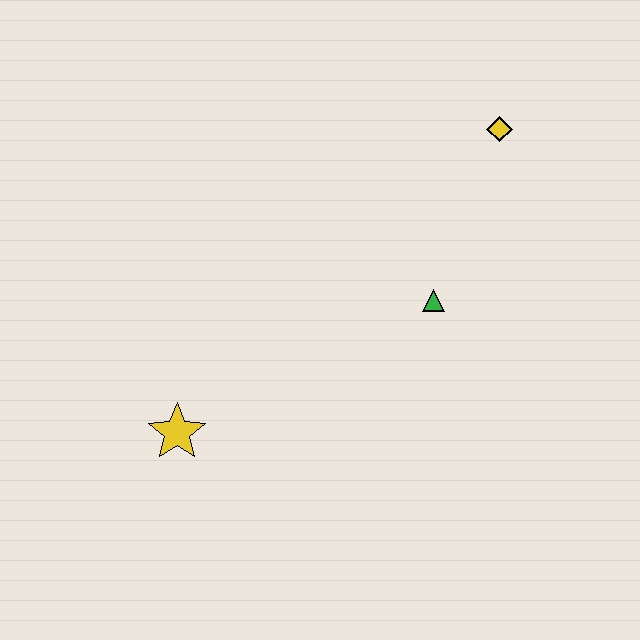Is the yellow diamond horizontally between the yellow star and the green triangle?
No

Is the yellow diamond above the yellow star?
Yes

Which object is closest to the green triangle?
The yellow diamond is closest to the green triangle.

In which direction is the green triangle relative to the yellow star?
The green triangle is to the right of the yellow star.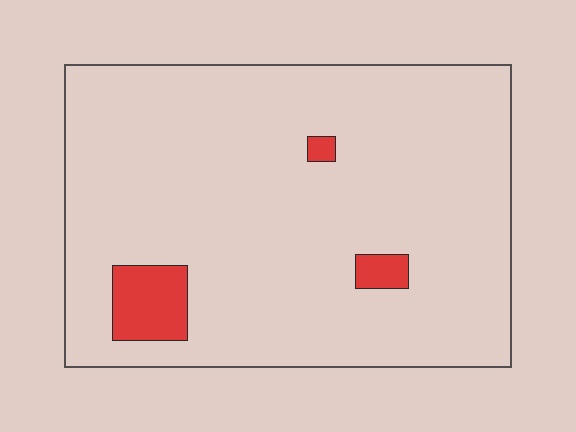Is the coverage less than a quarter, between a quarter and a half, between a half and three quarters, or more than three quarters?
Less than a quarter.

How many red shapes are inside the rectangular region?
3.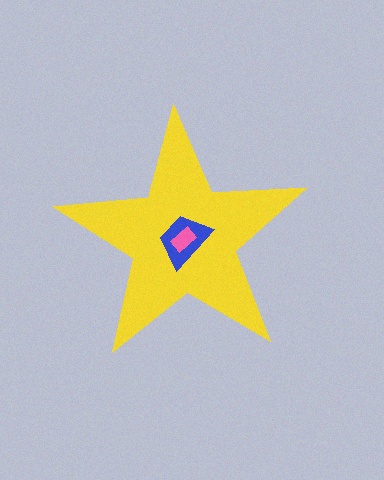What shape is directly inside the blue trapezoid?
The pink rectangle.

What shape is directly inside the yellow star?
The blue trapezoid.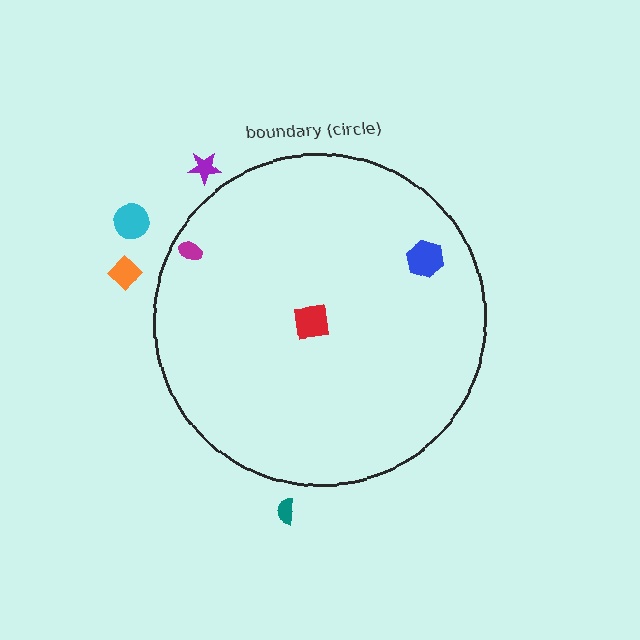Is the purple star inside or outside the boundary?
Outside.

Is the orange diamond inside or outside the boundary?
Outside.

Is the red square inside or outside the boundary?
Inside.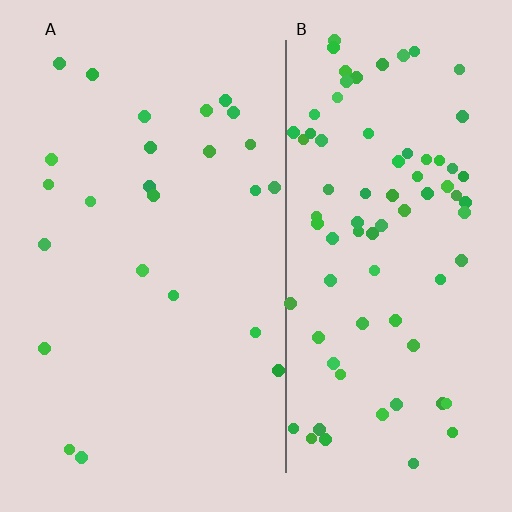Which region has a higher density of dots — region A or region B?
B (the right).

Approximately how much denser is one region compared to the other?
Approximately 3.4× — region B over region A.